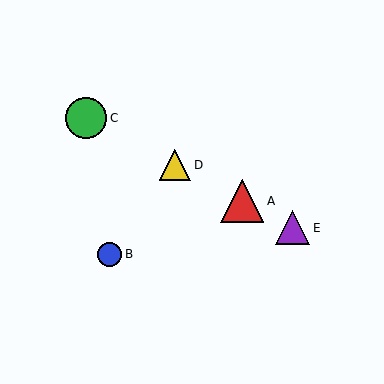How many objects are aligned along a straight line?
4 objects (A, C, D, E) are aligned along a straight line.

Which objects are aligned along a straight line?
Objects A, C, D, E are aligned along a straight line.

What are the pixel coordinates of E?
Object E is at (292, 228).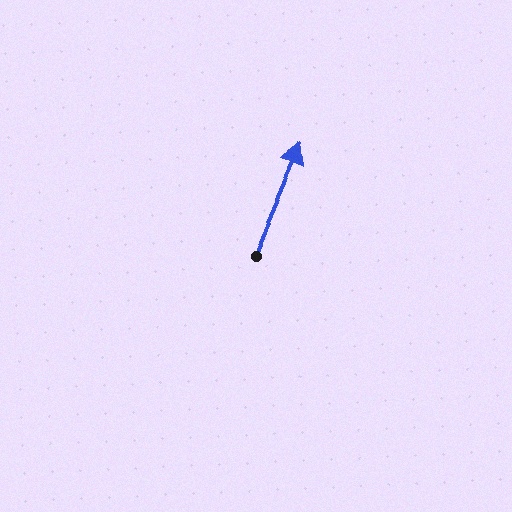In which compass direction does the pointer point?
Northeast.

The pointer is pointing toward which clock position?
Roughly 1 o'clock.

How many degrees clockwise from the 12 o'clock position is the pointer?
Approximately 23 degrees.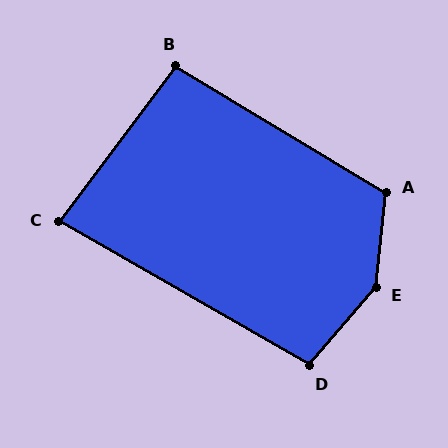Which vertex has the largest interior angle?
E, at approximately 145 degrees.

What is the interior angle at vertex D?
Approximately 101 degrees (obtuse).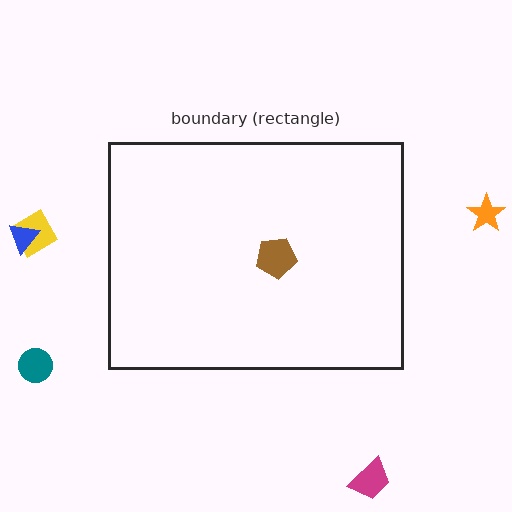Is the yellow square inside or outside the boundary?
Outside.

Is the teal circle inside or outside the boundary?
Outside.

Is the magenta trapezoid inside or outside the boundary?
Outside.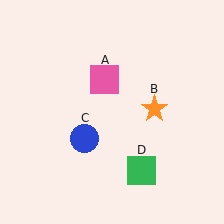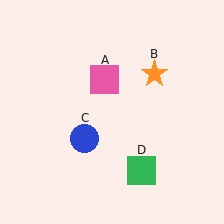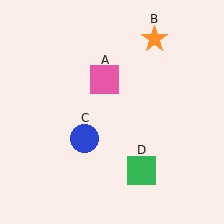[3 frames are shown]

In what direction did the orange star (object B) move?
The orange star (object B) moved up.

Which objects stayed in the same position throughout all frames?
Pink square (object A) and blue circle (object C) and green square (object D) remained stationary.